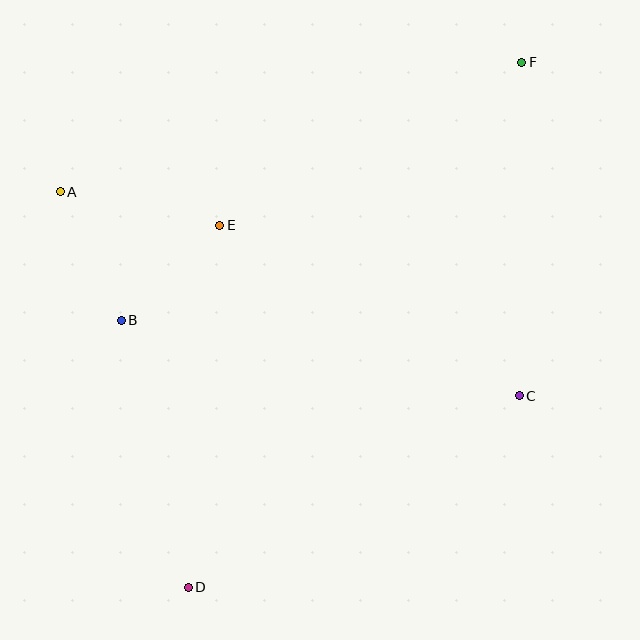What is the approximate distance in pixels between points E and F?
The distance between E and F is approximately 343 pixels.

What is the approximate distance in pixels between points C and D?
The distance between C and D is approximately 382 pixels.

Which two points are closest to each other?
Points B and E are closest to each other.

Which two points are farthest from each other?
Points D and F are farthest from each other.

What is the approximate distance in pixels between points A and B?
The distance between A and B is approximately 142 pixels.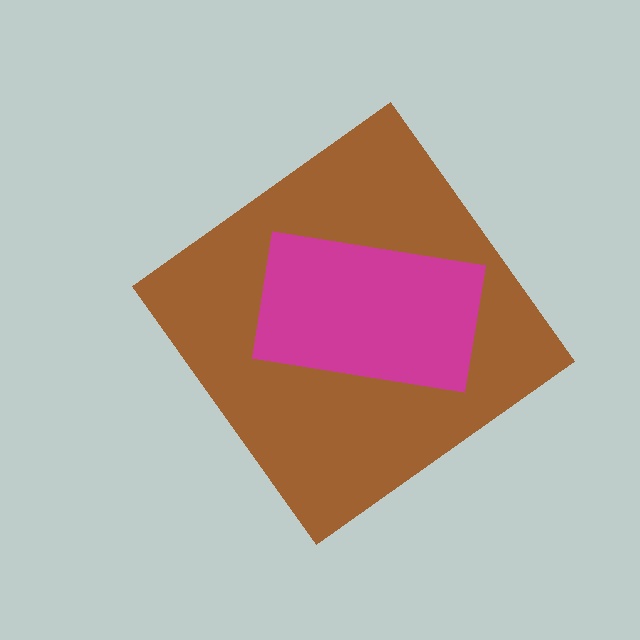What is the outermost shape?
The brown diamond.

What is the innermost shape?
The magenta rectangle.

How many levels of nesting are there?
2.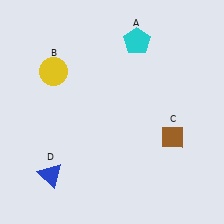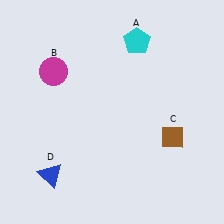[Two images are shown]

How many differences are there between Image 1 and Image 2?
There is 1 difference between the two images.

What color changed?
The circle (B) changed from yellow in Image 1 to magenta in Image 2.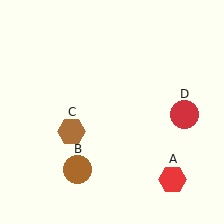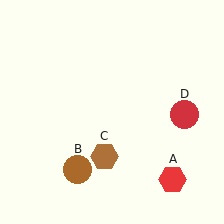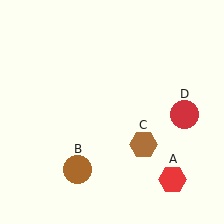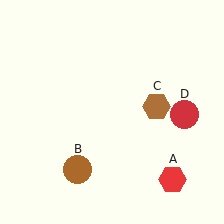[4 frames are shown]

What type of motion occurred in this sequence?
The brown hexagon (object C) rotated counterclockwise around the center of the scene.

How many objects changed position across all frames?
1 object changed position: brown hexagon (object C).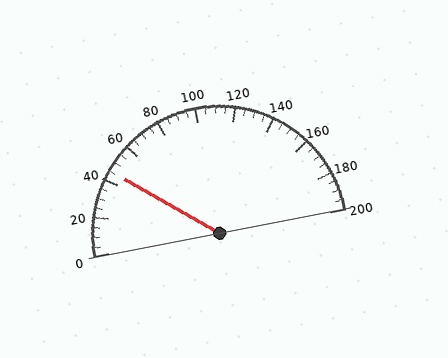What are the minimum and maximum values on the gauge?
The gauge ranges from 0 to 200.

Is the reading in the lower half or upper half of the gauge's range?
The reading is in the lower half of the range (0 to 200).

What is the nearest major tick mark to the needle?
The nearest major tick mark is 40.